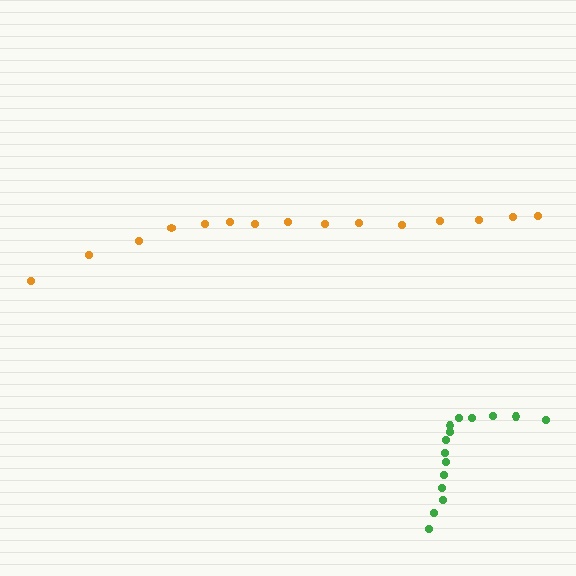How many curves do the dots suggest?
There are 2 distinct paths.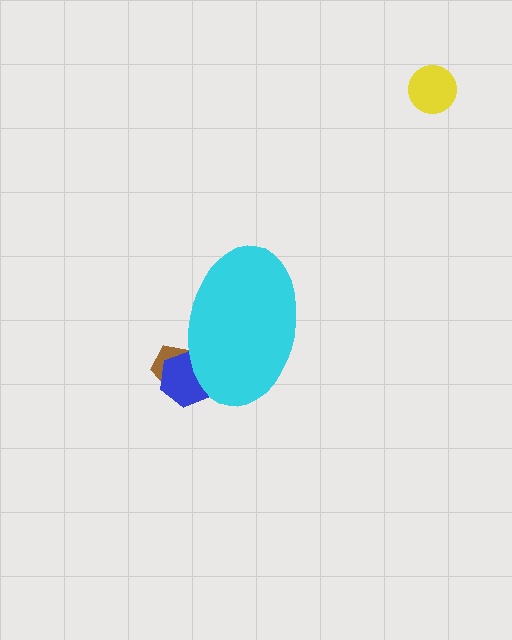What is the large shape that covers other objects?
A cyan ellipse.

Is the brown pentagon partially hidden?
Yes, the brown pentagon is partially hidden behind the cyan ellipse.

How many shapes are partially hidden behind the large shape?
2 shapes are partially hidden.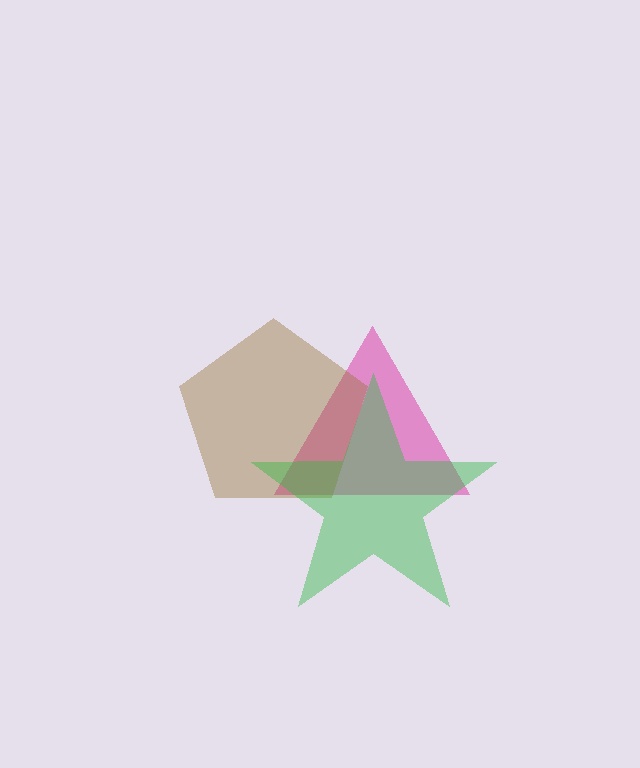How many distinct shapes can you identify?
There are 3 distinct shapes: a pink triangle, a brown pentagon, a green star.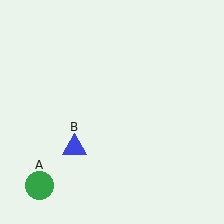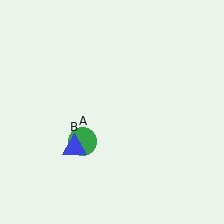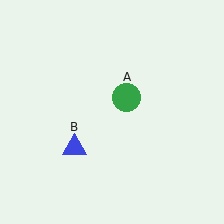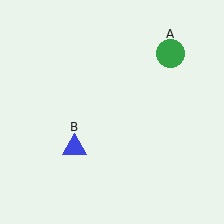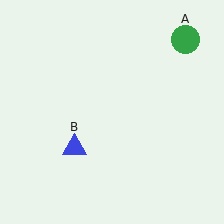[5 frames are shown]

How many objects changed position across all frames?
1 object changed position: green circle (object A).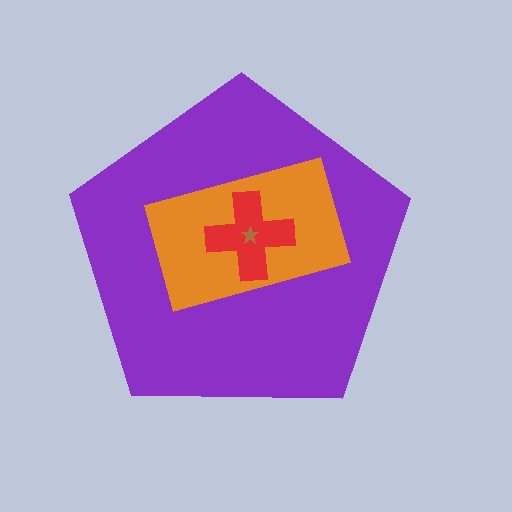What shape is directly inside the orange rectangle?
The red cross.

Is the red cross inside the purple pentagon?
Yes.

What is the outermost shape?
The purple pentagon.